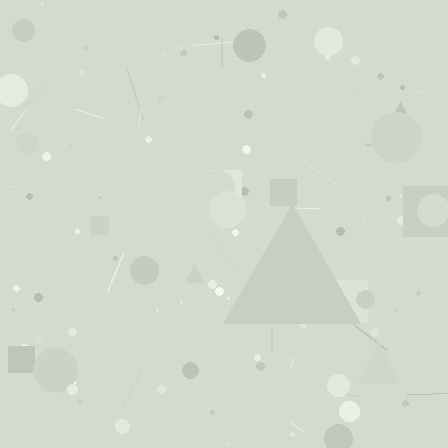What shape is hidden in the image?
A triangle is hidden in the image.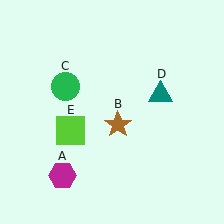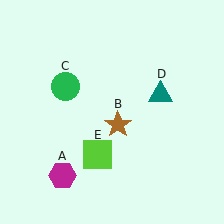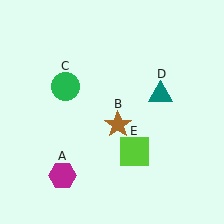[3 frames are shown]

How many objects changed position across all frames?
1 object changed position: lime square (object E).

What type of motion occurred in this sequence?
The lime square (object E) rotated counterclockwise around the center of the scene.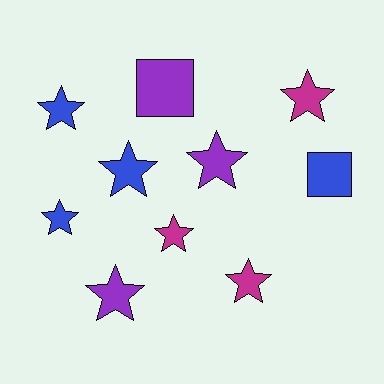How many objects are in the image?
There are 10 objects.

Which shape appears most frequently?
Star, with 8 objects.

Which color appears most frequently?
Blue, with 4 objects.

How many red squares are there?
There are no red squares.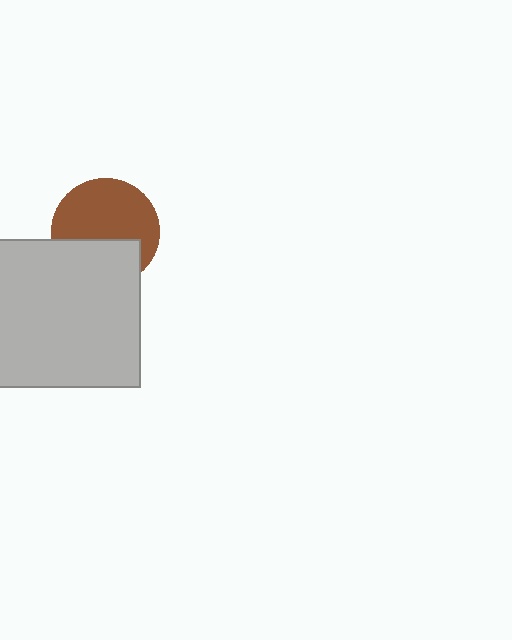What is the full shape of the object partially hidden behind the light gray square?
The partially hidden object is a brown circle.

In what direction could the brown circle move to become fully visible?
The brown circle could move up. That would shift it out from behind the light gray square entirely.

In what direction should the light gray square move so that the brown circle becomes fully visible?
The light gray square should move down. That is the shortest direction to clear the overlap and leave the brown circle fully visible.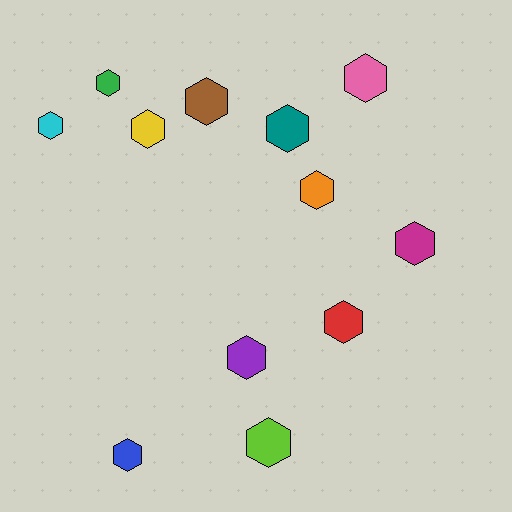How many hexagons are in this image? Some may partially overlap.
There are 12 hexagons.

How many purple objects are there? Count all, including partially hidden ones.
There is 1 purple object.